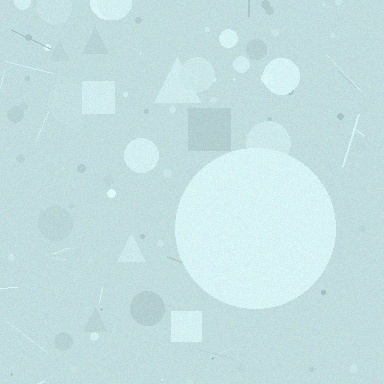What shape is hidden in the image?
A circle is hidden in the image.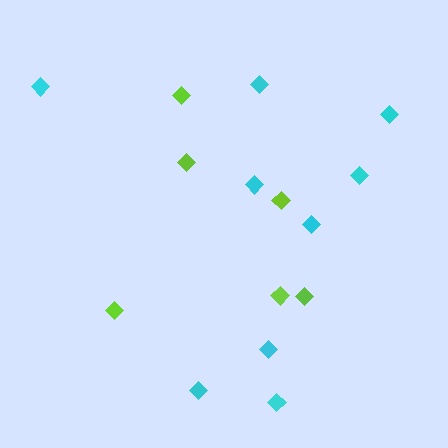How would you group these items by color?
There are 2 groups: one group of lime diamonds (6) and one group of cyan diamonds (9).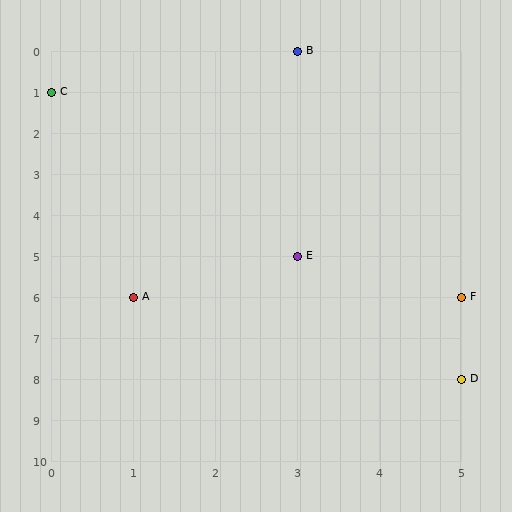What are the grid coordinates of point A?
Point A is at grid coordinates (1, 6).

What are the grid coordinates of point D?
Point D is at grid coordinates (5, 8).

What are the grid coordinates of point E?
Point E is at grid coordinates (3, 5).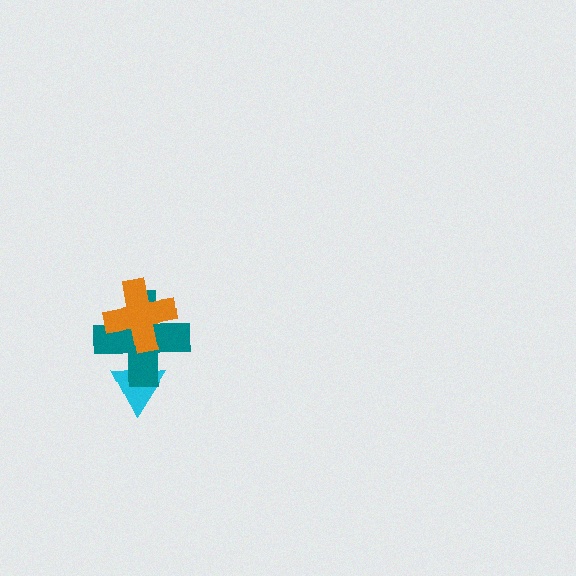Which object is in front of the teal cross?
The orange cross is in front of the teal cross.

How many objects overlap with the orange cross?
1 object overlaps with the orange cross.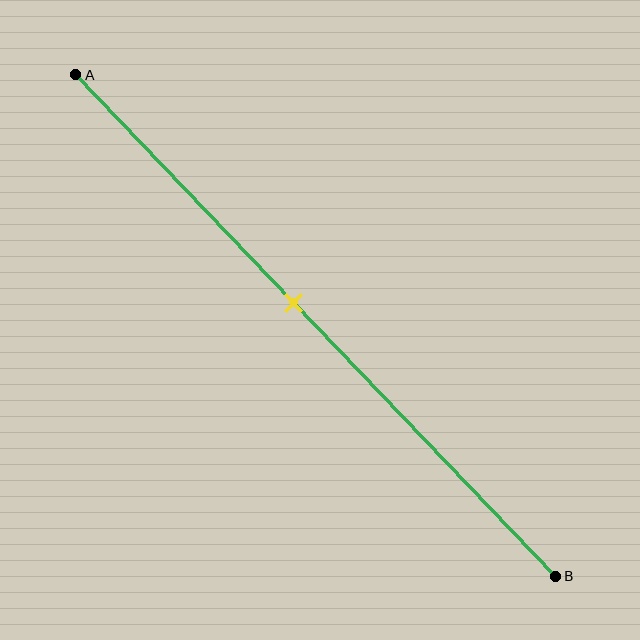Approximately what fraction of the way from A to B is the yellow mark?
The yellow mark is approximately 45% of the way from A to B.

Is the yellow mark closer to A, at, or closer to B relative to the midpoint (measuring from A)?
The yellow mark is closer to point A than the midpoint of segment AB.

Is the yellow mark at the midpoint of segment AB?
No, the mark is at about 45% from A, not at the 50% midpoint.